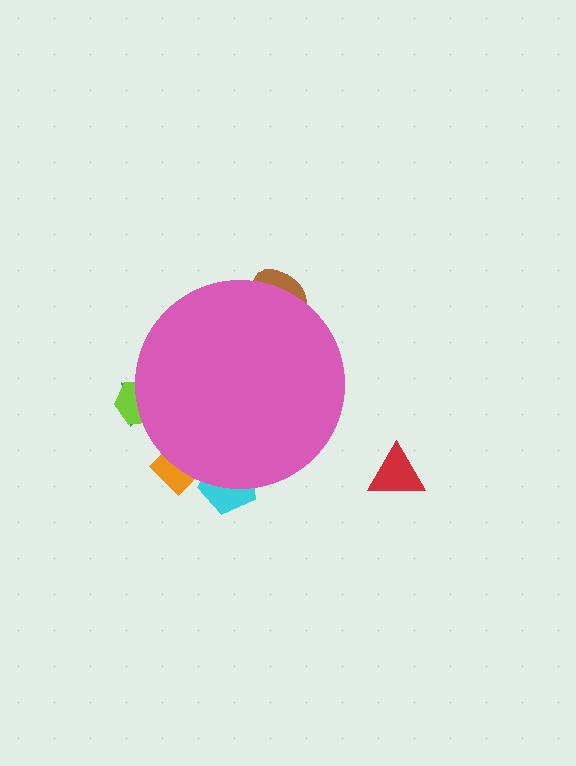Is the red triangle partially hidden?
No, the red triangle is fully visible.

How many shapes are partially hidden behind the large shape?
5 shapes are partially hidden.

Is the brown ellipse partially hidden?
Yes, the brown ellipse is partially hidden behind the pink circle.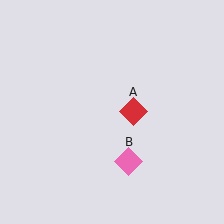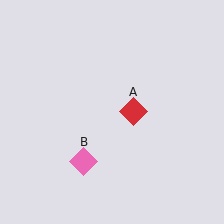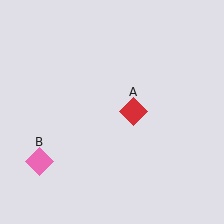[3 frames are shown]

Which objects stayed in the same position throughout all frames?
Red diamond (object A) remained stationary.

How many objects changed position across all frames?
1 object changed position: pink diamond (object B).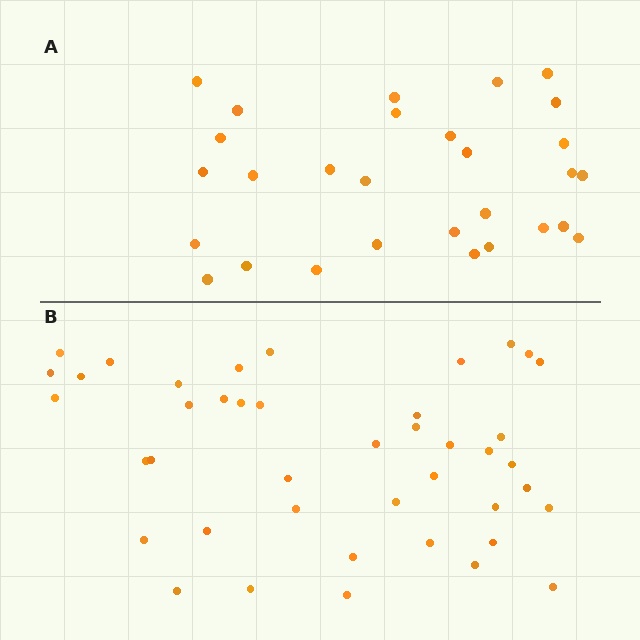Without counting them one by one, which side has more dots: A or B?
Region B (the bottom region) has more dots.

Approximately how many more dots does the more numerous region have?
Region B has approximately 15 more dots than region A.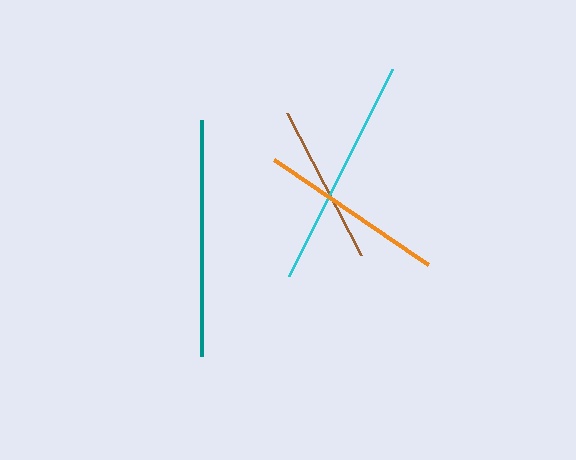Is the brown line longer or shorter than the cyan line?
The cyan line is longer than the brown line.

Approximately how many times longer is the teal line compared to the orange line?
The teal line is approximately 1.3 times the length of the orange line.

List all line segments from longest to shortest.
From longest to shortest: teal, cyan, orange, brown.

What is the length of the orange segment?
The orange segment is approximately 187 pixels long.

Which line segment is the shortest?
The brown line is the shortest at approximately 160 pixels.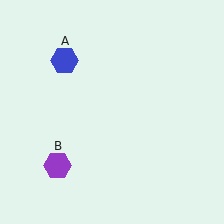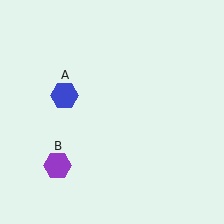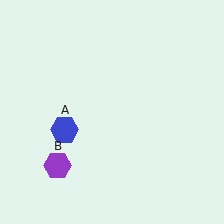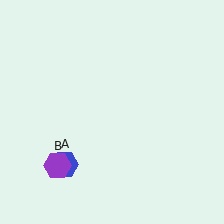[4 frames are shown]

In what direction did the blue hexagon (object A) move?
The blue hexagon (object A) moved down.